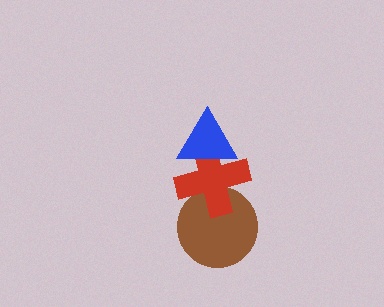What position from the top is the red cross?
The red cross is 2nd from the top.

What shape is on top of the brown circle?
The red cross is on top of the brown circle.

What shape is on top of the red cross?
The blue triangle is on top of the red cross.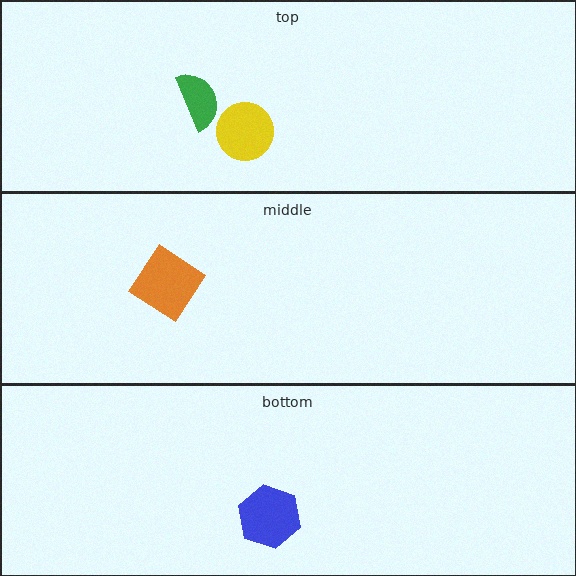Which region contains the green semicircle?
The top region.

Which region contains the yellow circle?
The top region.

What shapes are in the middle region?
The orange diamond.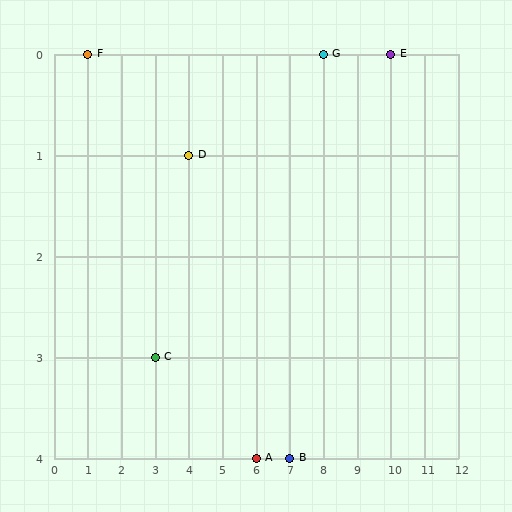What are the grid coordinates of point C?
Point C is at grid coordinates (3, 3).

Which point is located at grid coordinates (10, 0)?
Point E is at (10, 0).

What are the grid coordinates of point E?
Point E is at grid coordinates (10, 0).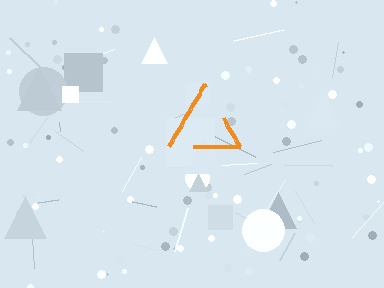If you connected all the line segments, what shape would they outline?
They would outline a triangle.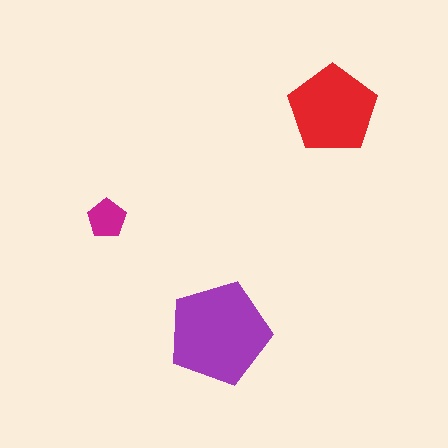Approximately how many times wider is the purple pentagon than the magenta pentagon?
About 2.5 times wider.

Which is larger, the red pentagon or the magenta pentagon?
The red one.